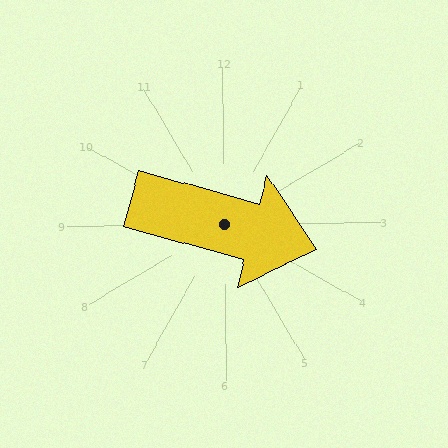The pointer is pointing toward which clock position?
Roughly 4 o'clock.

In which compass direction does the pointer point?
East.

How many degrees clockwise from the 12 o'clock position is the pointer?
Approximately 106 degrees.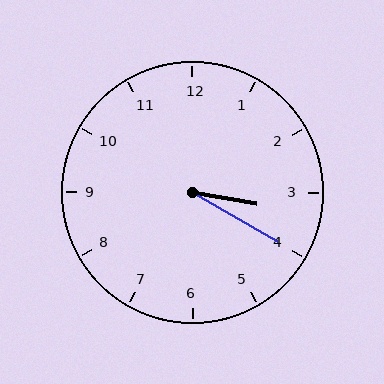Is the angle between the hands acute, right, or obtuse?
It is acute.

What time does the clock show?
3:20.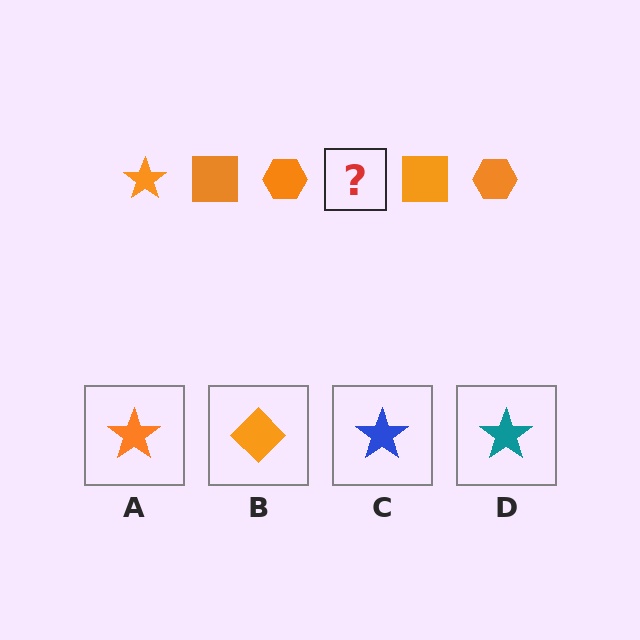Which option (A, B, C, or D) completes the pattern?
A.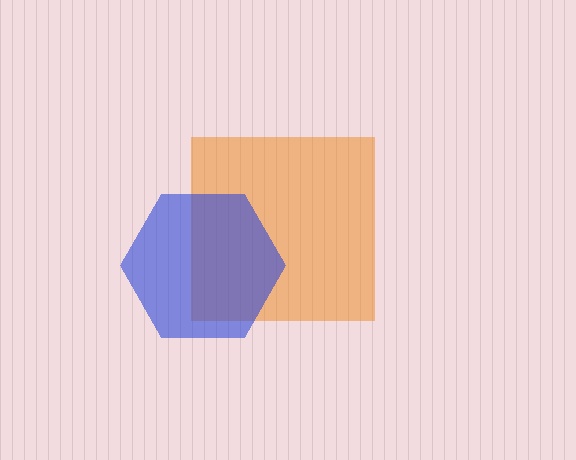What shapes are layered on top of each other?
The layered shapes are: an orange square, a blue hexagon.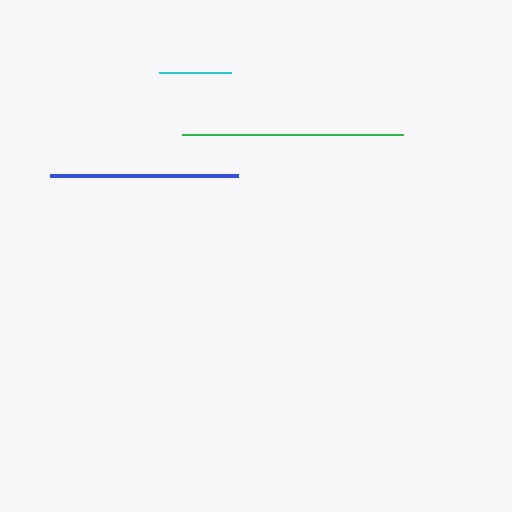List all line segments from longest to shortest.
From longest to shortest: green, blue, cyan.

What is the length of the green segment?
The green segment is approximately 220 pixels long.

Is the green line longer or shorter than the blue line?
The green line is longer than the blue line.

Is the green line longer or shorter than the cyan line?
The green line is longer than the cyan line.